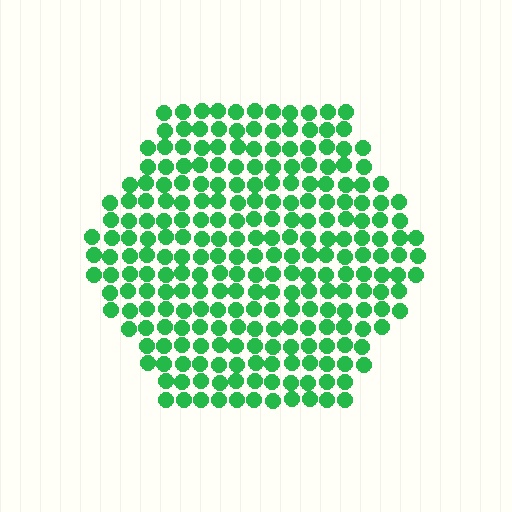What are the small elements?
The small elements are circles.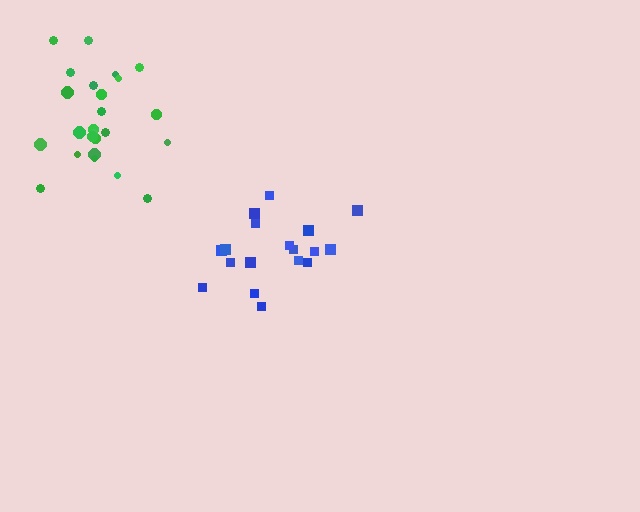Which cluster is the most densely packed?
Green.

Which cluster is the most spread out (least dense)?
Blue.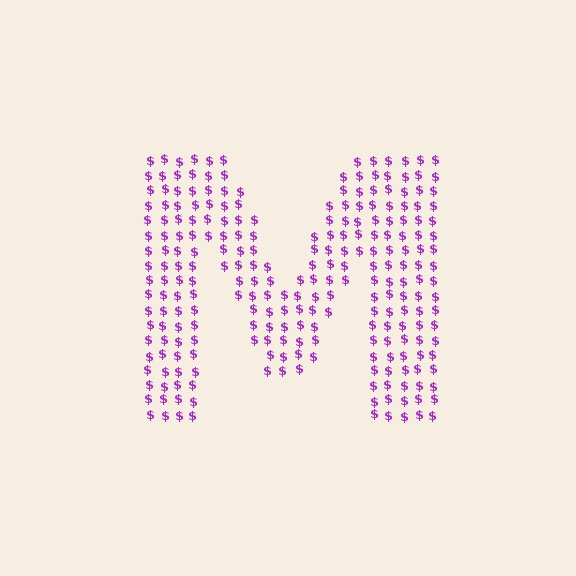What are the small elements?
The small elements are dollar signs.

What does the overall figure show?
The overall figure shows the letter M.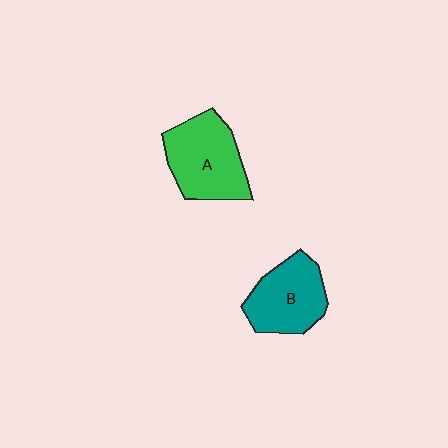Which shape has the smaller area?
Shape B (teal).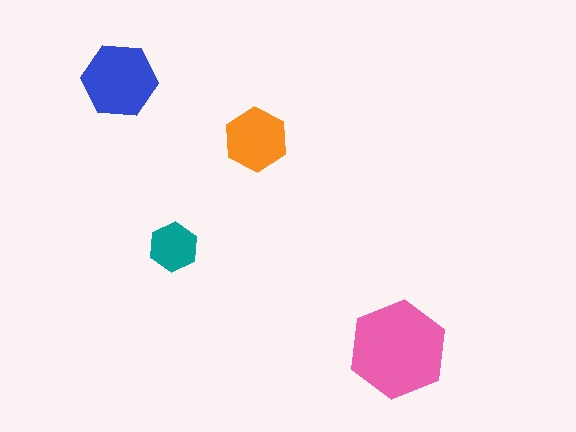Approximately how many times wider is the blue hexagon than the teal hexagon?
About 1.5 times wider.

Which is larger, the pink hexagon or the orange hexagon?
The pink one.